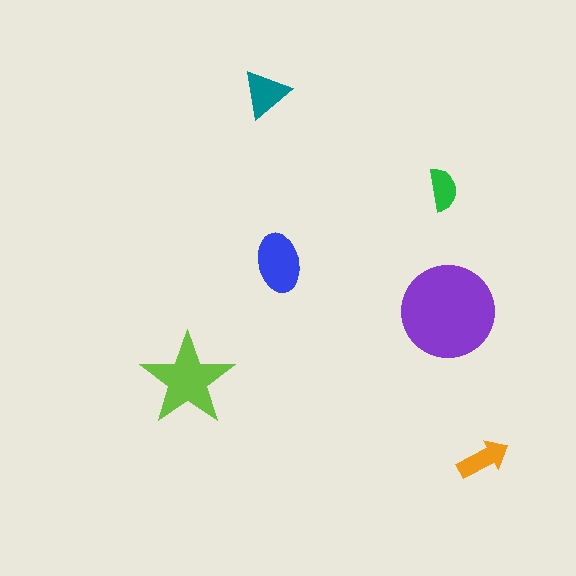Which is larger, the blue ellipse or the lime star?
The lime star.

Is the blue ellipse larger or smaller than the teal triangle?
Larger.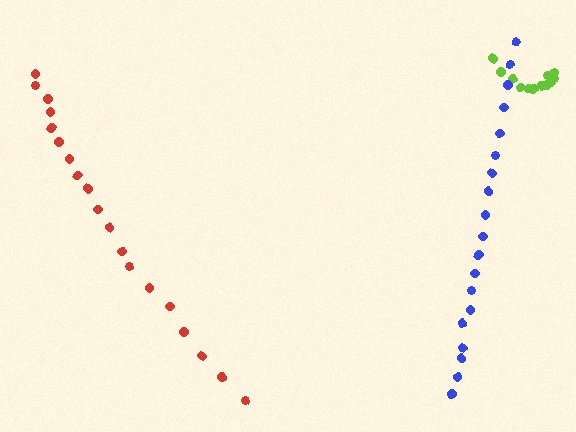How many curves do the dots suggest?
There are 3 distinct paths.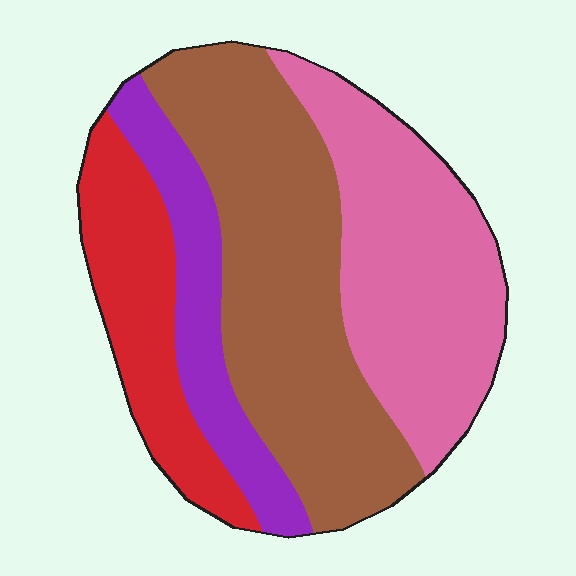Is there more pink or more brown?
Brown.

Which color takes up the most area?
Brown, at roughly 40%.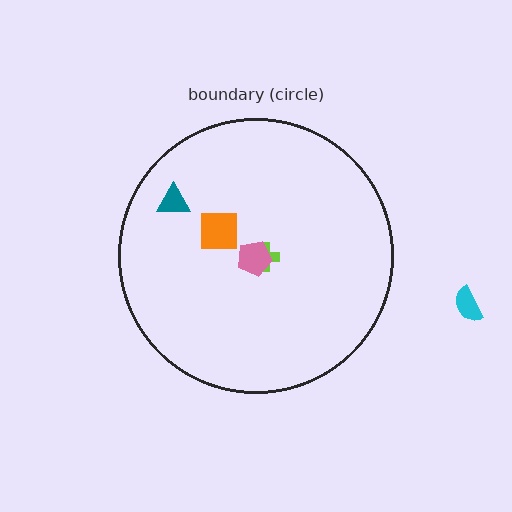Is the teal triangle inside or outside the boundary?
Inside.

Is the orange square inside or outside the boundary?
Inside.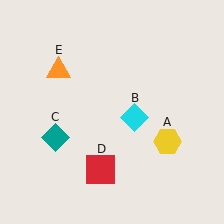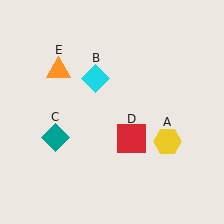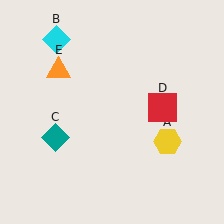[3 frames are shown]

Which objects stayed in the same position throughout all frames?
Yellow hexagon (object A) and teal diamond (object C) and orange triangle (object E) remained stationary.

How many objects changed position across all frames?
2 objects changed position: cyan diamond (object B), red square (object D).